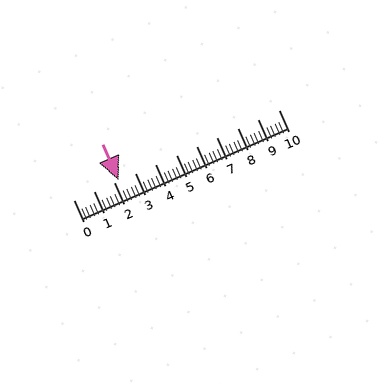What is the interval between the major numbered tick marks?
The major tick marks are spaced 1 units apart.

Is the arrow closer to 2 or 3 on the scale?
The arrow is closer to 2.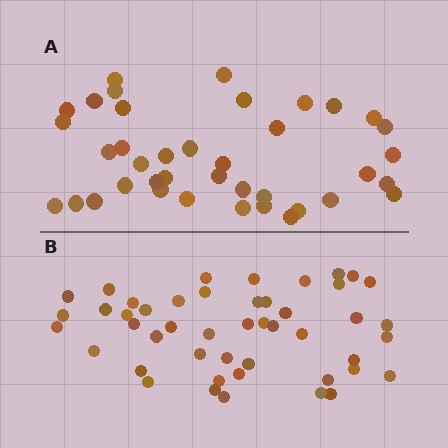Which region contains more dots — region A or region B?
Region B (the bottom region) has more dots.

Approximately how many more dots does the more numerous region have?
Region B has roughly 8 or so more dots than region A.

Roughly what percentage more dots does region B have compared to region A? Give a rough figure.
About 20% more.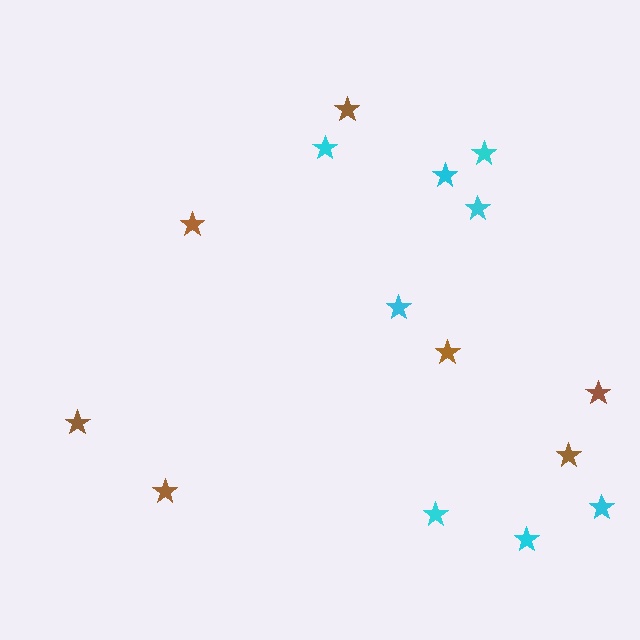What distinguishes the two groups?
There are 2 groups: one group of brown stars (7) and one group of cyan stars (8).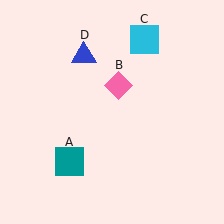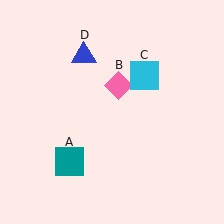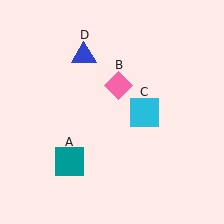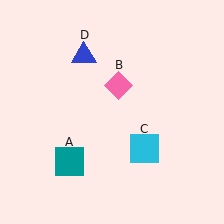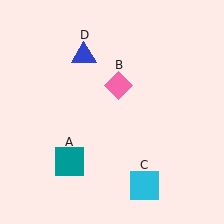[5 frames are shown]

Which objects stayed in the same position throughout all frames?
Teal square (object A) and pink diamond (object B) and blue triangle (object D) remained stationary.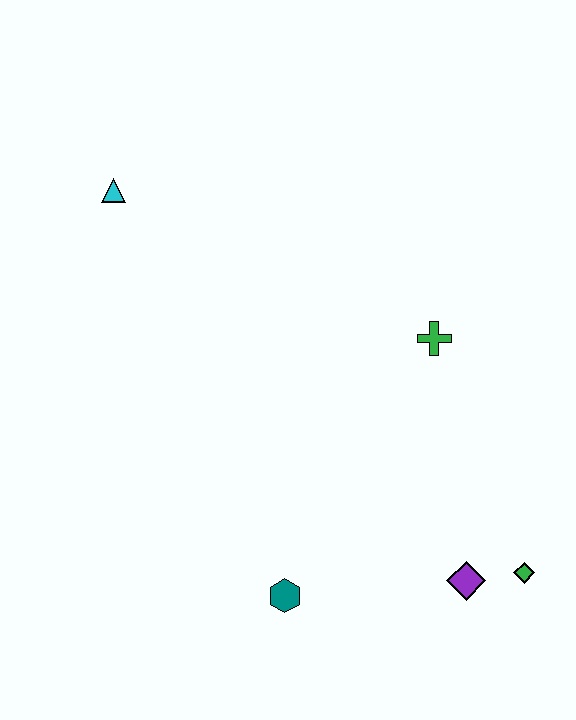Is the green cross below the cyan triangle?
Yes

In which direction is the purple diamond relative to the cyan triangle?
The purple diamond is below the cyan triangle.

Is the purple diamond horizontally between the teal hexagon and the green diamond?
Yes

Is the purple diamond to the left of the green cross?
No